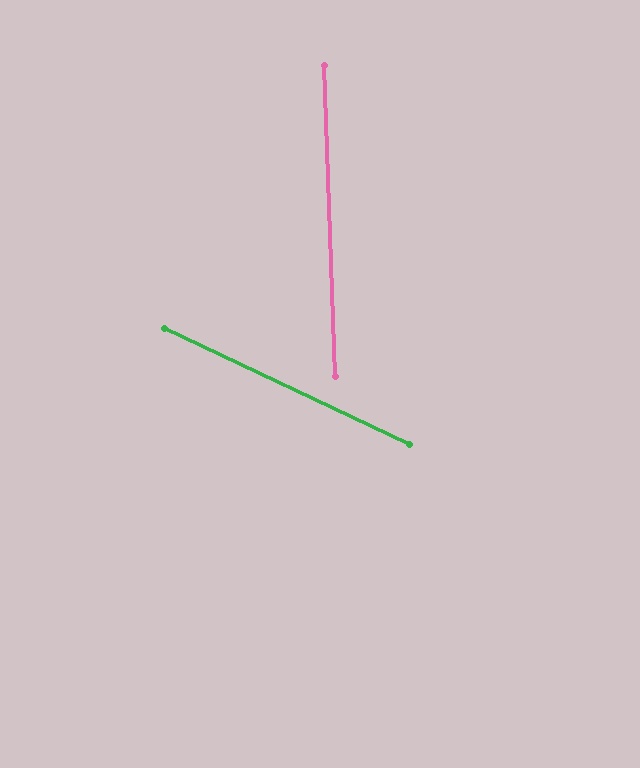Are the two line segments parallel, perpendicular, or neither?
Neither parallel nor perpendicular — they differ by about 62°.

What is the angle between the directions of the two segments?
Approximately 62 degrees.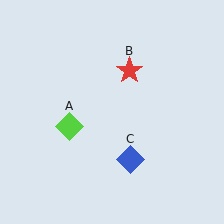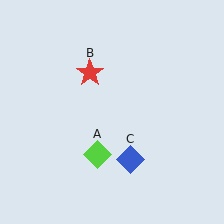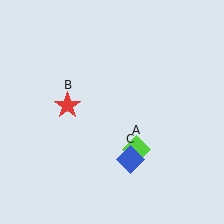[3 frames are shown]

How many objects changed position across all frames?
2 objects changed position: lime diamond (object A), red star (object B).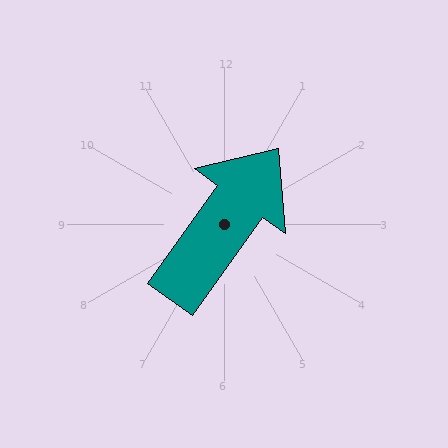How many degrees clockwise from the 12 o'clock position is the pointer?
Approximately 36 degrees.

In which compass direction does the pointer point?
Northeast.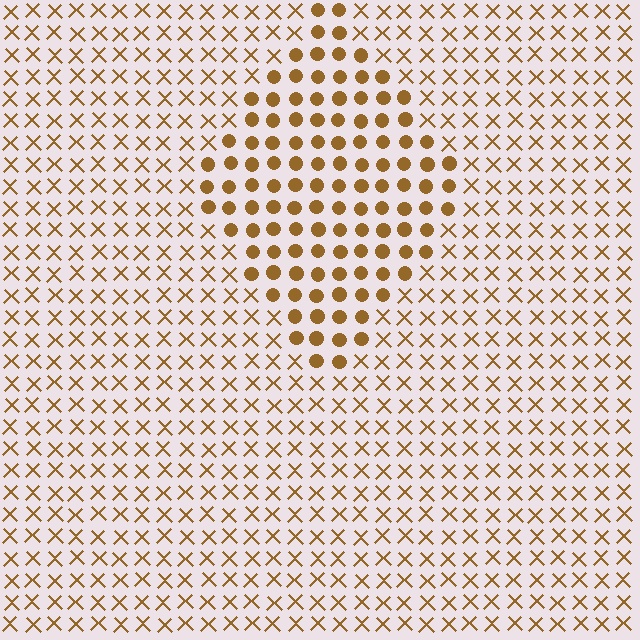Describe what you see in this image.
The image is filled with small brown elements arranged in a uniform grid. A diamond-shaped region contains circles, while the surrounding area contains X marks. The boundary is defined purely by the change in element shape.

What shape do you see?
I see a diamond.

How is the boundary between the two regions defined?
The boundary is defined by a change in element shape: circles inside vs. X marks outside. All elements share the same color and spacing.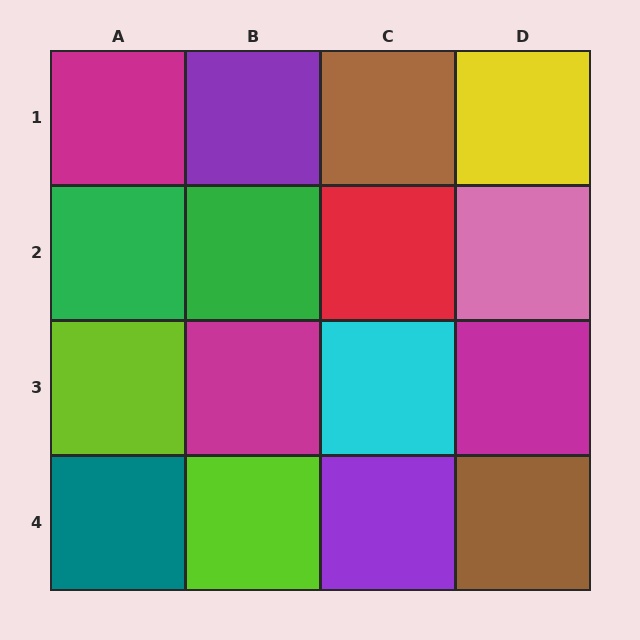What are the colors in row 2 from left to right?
Green, green, red, pink.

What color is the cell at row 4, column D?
Brown.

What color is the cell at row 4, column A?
Teal.